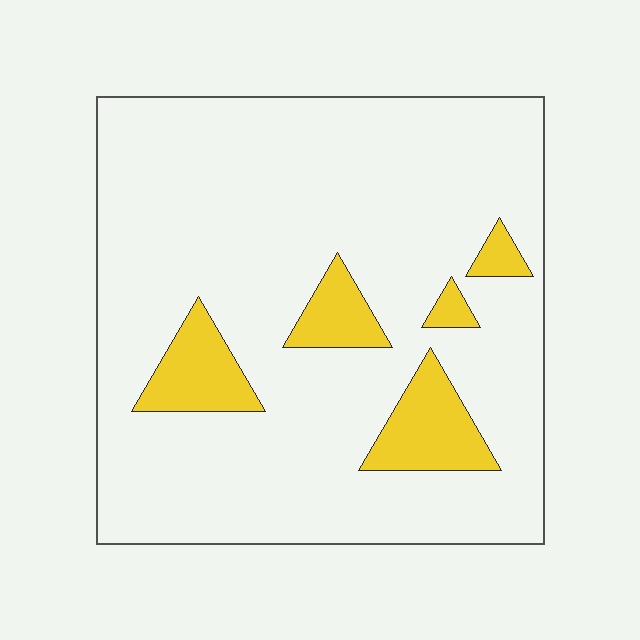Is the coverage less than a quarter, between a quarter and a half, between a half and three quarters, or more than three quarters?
Less than a quarter.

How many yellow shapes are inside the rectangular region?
5.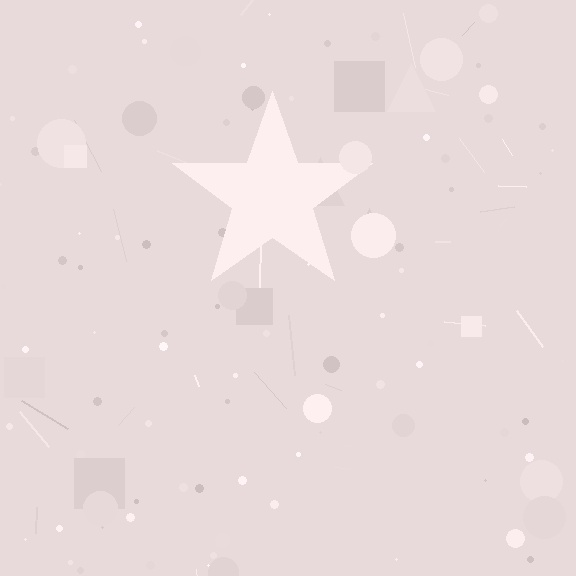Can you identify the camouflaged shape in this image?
The camouflaged shape is a star.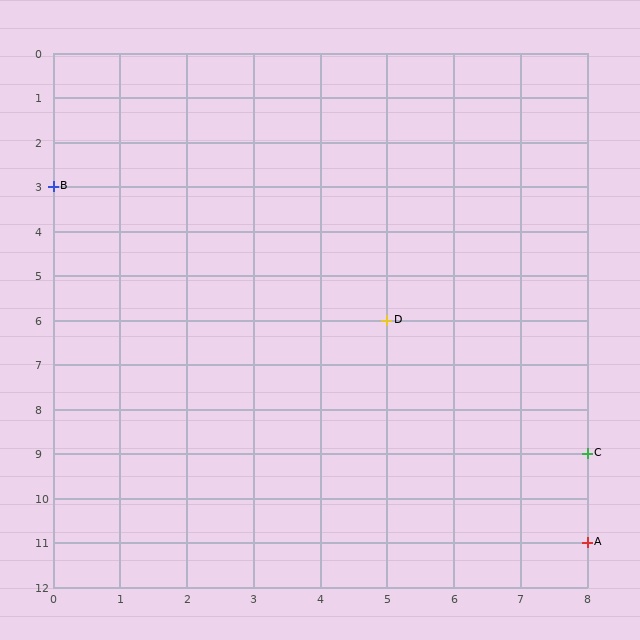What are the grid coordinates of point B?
Point B is at grid coordinates (0, 3).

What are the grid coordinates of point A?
Point A is at grid coordinates (8, 11).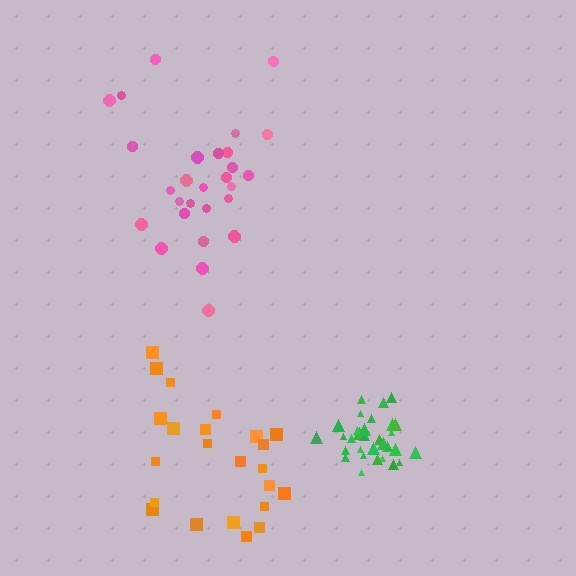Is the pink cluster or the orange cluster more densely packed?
Pink.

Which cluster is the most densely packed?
Green.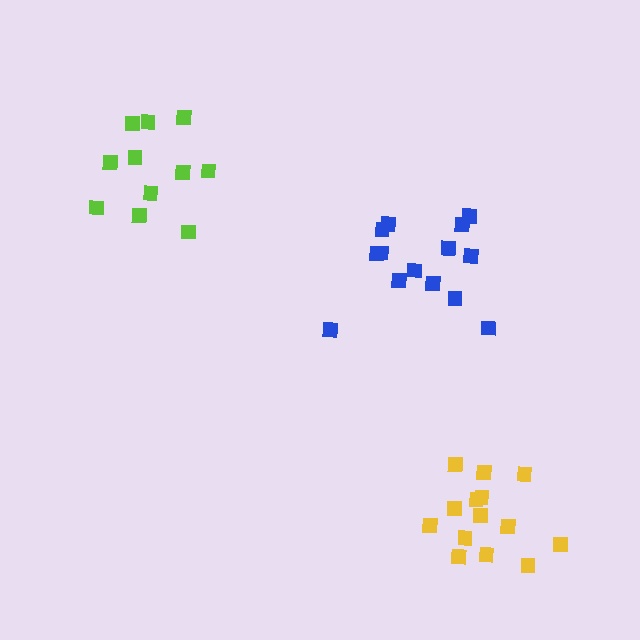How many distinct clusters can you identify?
There are 3 distinct clusters.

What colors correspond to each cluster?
The clusters are colored: blue, lime, yellow.